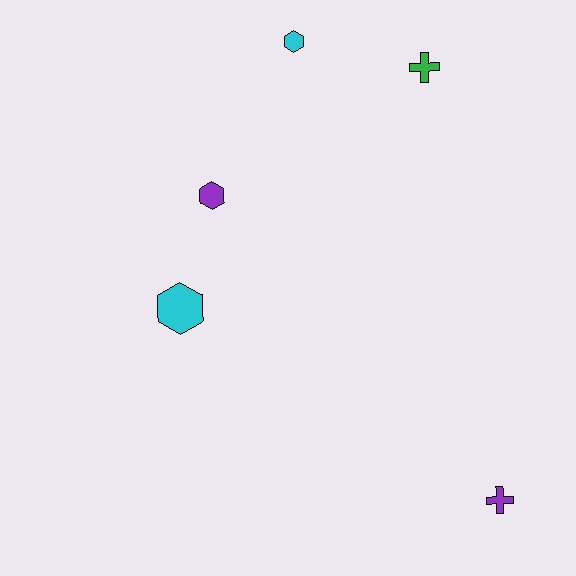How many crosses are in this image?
There are 2 crosses.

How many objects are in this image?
There are 5 objects.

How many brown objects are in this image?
There are no brown objects.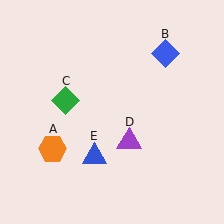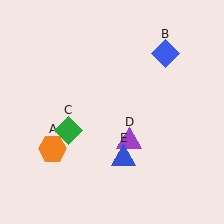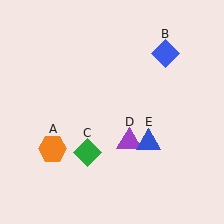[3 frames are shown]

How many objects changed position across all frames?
2 objects changed position: green diamond (object C), blue triangle (object E).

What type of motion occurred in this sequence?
The green diamond (object C), blue triangle (object E) rotated counterclockwise around the center of the scene.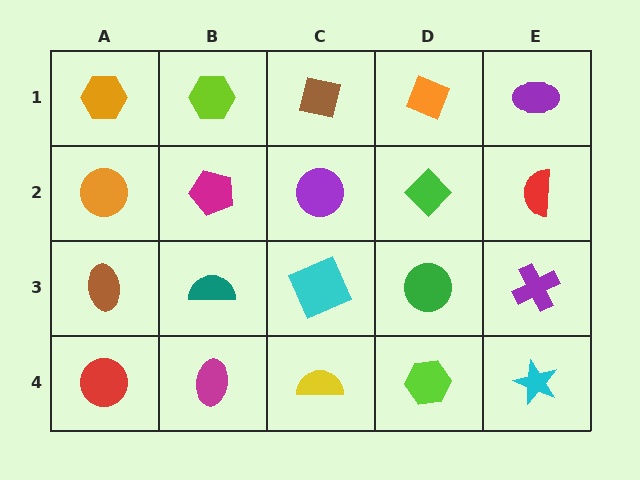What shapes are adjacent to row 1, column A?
An orange circle (row 2, column A), a lime hexagon (row 1, column B).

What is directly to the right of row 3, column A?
A teal semicircle.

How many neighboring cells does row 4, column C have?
3.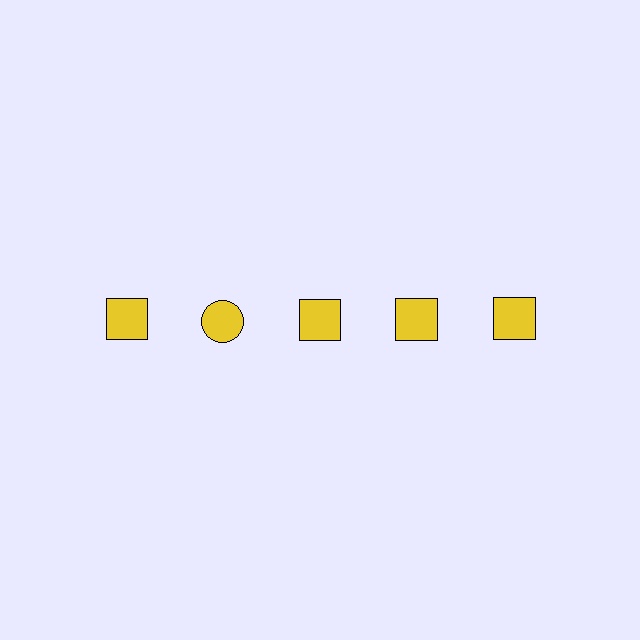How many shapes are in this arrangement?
There are 5 shapes arranged in a grid pattern.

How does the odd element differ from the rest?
It has a different shape: circle instead of square.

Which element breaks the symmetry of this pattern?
The yellow circle in the top row, second from left column breaks the symmetry. All other shapes are yellow squares.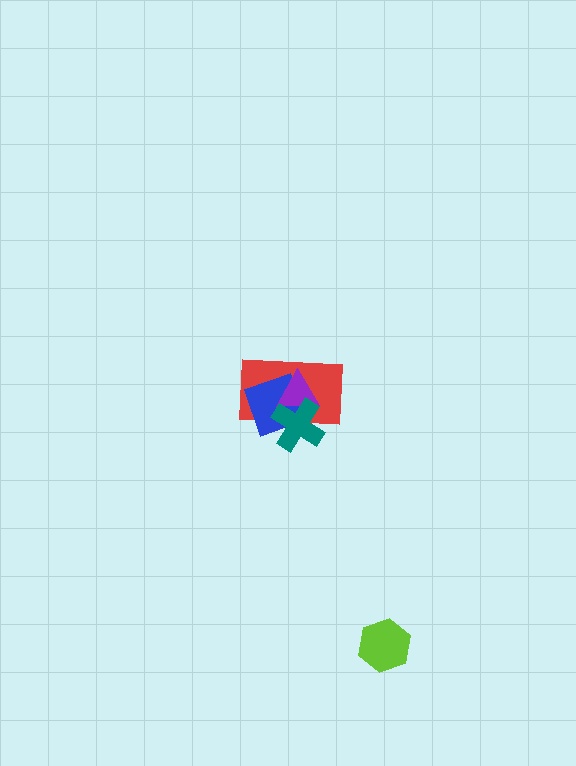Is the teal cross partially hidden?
No, no other shape covers it.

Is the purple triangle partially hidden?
Yes, it is partially covered by another shape.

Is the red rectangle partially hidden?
Yes, it is partially covered by another shape.